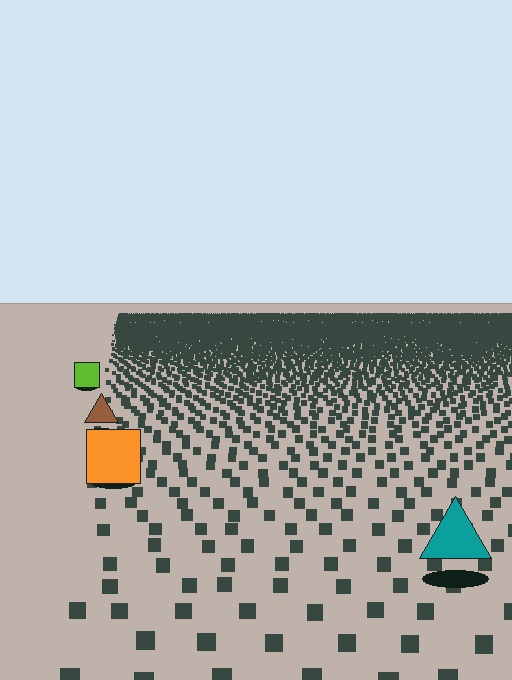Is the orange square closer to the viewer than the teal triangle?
No. The teal triangle is closer — you can tell from the texture gradient: the ground texture is coarser near it.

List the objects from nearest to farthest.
From nearest to farthest: the teal triangle, the orange square, the brown triangle, the lime square.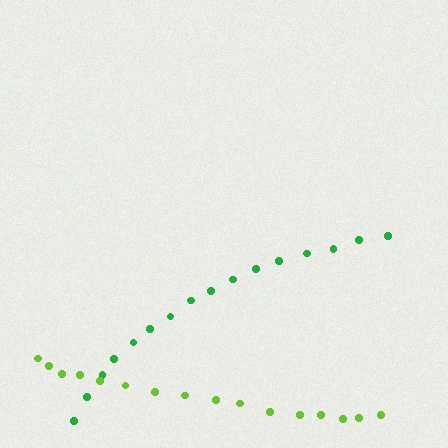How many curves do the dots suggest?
There are 2 distinct paths.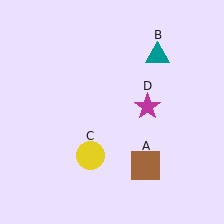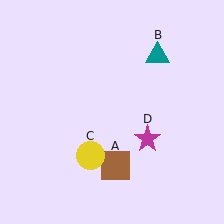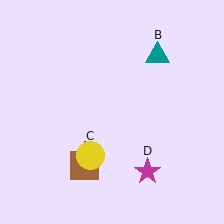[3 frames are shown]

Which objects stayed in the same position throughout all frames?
Teal triangle (object B) and yellow circle (object C) remained stationary.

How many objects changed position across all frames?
2 objects changed position: brown square (object A), magenta star (object D).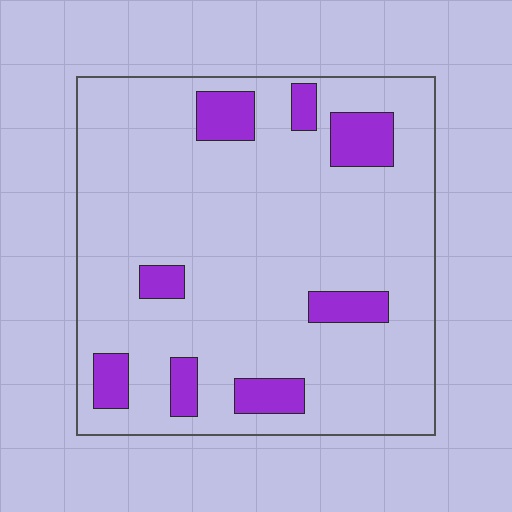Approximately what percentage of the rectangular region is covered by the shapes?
Approximately 15%.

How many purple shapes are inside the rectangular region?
8.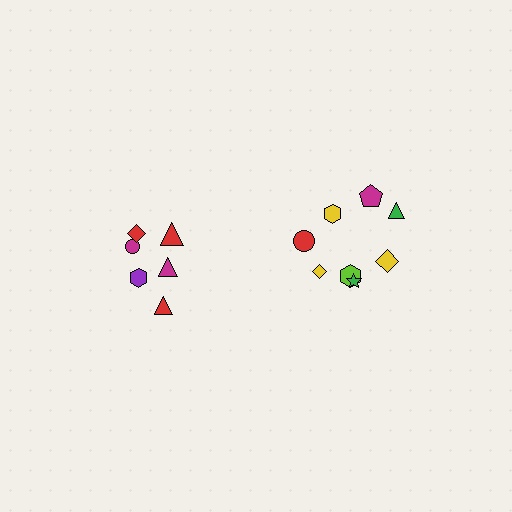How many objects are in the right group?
There are 8 objects.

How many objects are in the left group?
There are 6 objects.